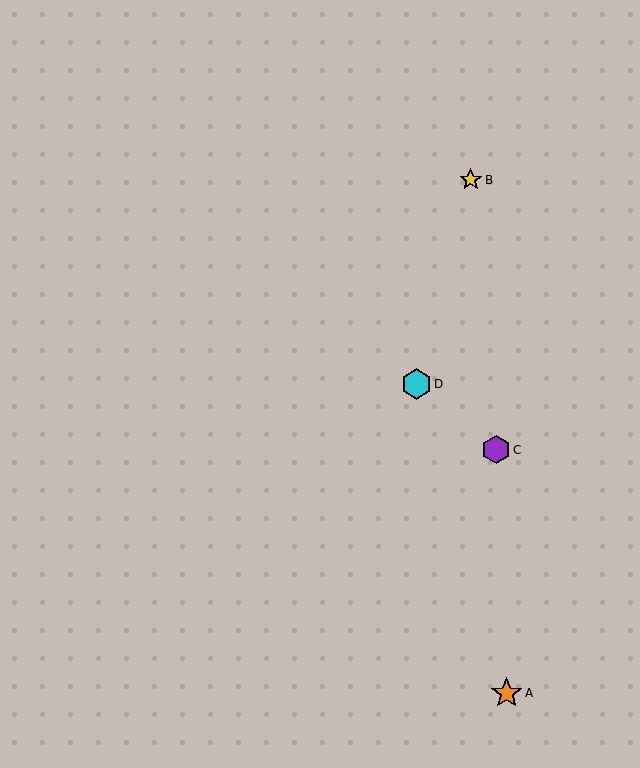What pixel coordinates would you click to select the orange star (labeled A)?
Click at (507, 693) to select the orange star A.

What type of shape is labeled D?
Shape D is a cyan hexagon.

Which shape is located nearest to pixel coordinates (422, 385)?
The cyan hexagon (labeled D) at (416, 384) is nearest to that location.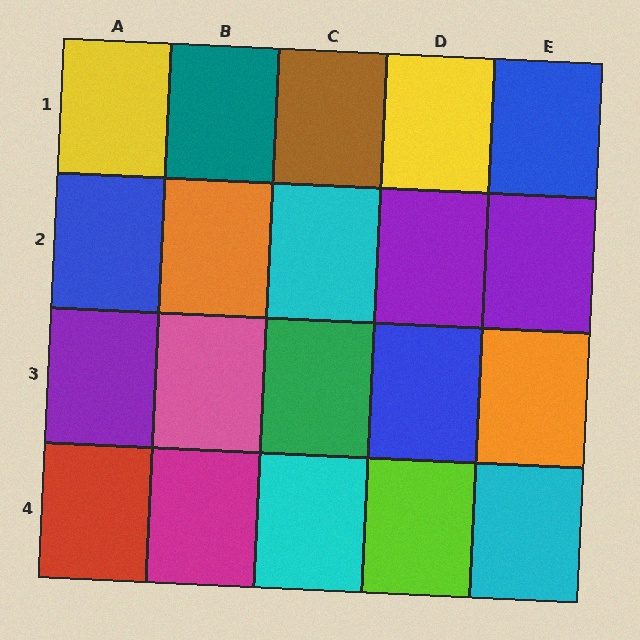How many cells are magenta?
1 cell is magenta.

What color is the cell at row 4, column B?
Magenta.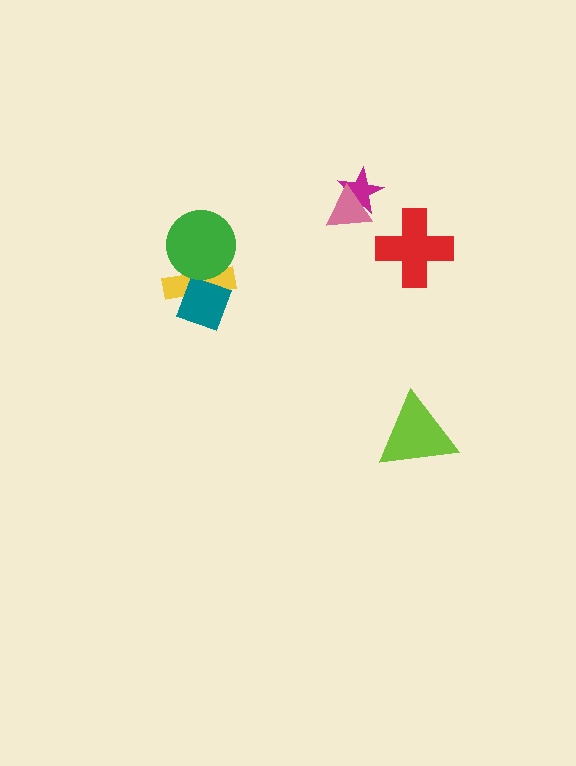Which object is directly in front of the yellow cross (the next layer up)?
The teal diamond is directly in front of the yellow cross.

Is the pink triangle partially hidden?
No, no other shape covers it.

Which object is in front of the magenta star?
The pink triangle is in front of the magenta star.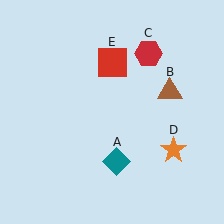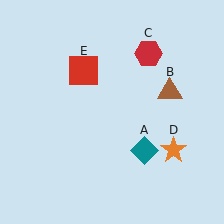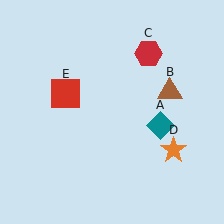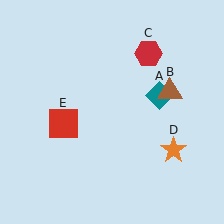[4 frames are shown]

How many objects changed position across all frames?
2 objects changed position: teal diamond (object A), red square (object E).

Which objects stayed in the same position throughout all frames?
Brown triangle (object B) and red hexagon (object C) and orange star (object D) remained stationary.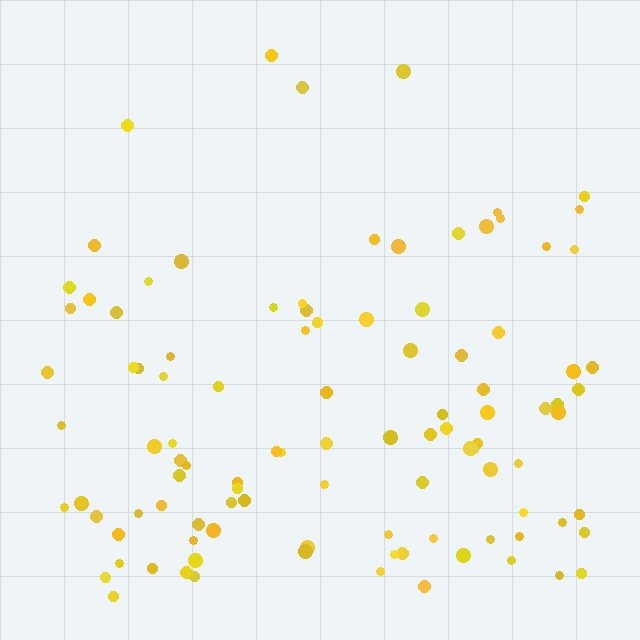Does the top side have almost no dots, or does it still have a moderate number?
Still a moderate number, just noticeably fewer than the bottom.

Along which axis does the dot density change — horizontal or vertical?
Vertical.